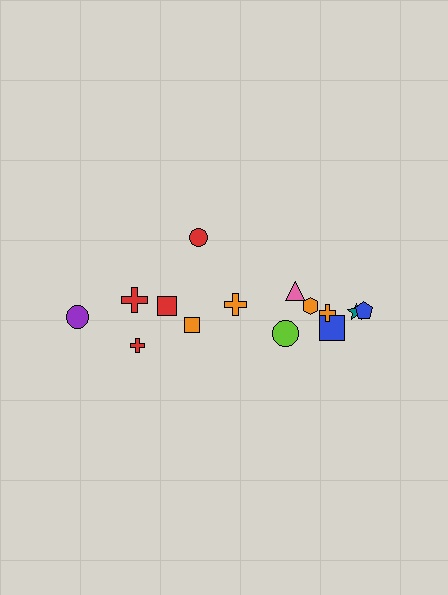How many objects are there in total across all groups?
There are 14 objects.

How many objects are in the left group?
There are 6 objects.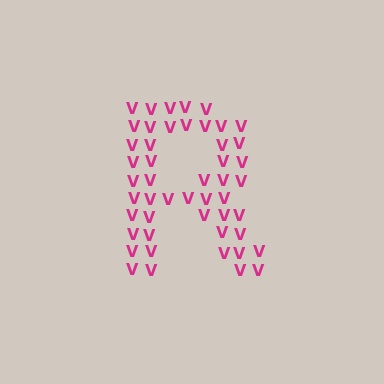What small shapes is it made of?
It is made of small letter V's.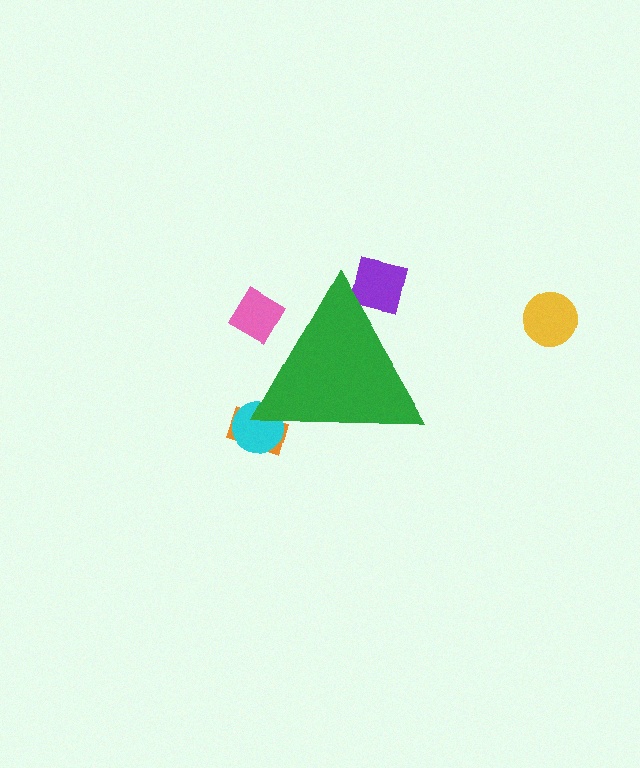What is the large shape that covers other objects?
A green triangle.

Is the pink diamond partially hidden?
Yes, the pink diamond is partially hidden behind the green triangle.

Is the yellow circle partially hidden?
No, the yellow circle is fully visible.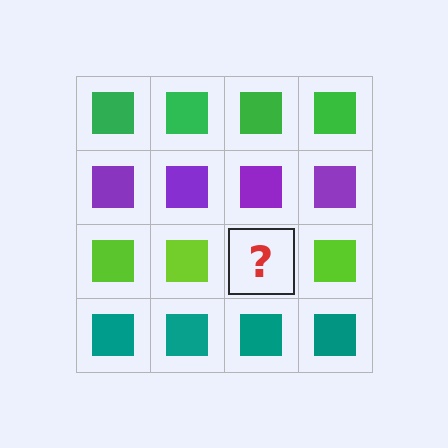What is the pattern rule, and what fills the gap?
The rule is that each row has a consistent color. The gap should be filled with a lime square.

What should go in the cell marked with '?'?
The missing cell should contain a lime square.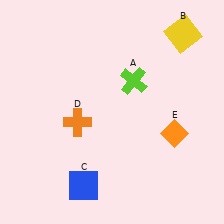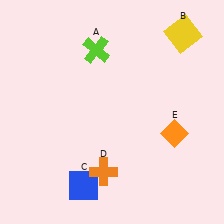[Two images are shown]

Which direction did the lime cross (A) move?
The lime cross (A) moved left.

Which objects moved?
The objects that moved are: the lime cross (A), the orange cross (D).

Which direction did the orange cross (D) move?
The orange cross (D) moved down.